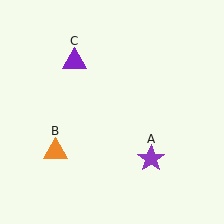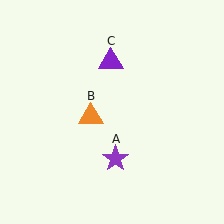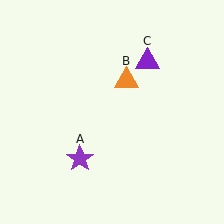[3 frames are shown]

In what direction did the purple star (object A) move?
The purple star (object A) moved left.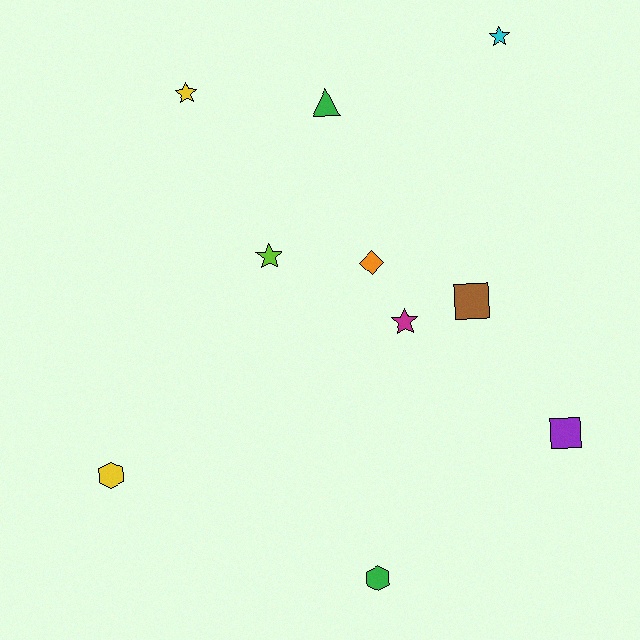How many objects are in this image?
There are 10 objects.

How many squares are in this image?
There are 2 squares.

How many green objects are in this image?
There are 2 green objects.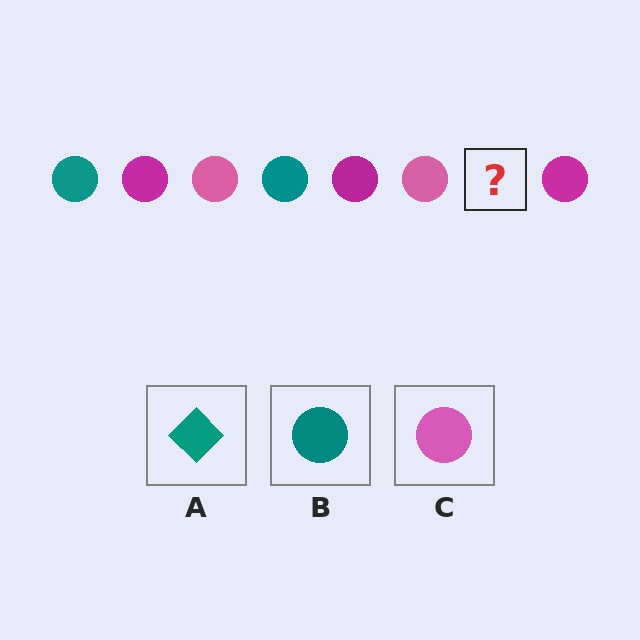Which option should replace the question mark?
Option B.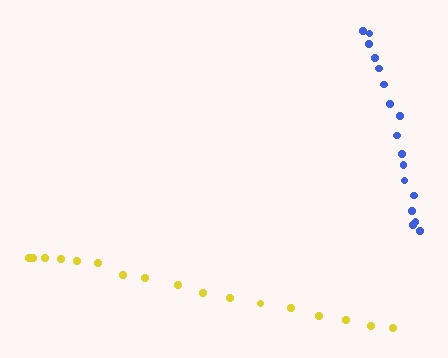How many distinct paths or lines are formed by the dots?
There are 2 distinct paths.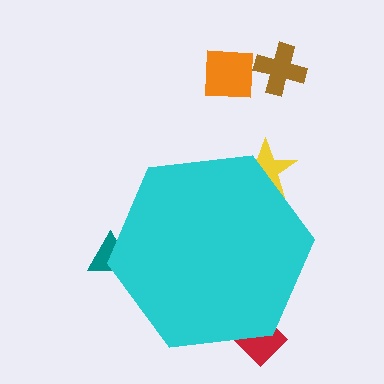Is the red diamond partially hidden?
Yes, the red diamond is partially hidden behind the cyan hexagon.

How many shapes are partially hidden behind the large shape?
3 shapes are partially hidden.